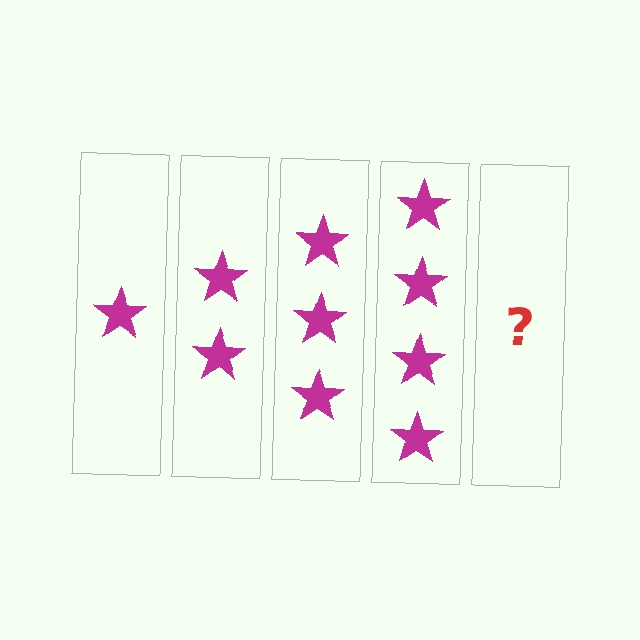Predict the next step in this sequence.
The next step is 5 stars.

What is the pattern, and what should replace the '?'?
The pattern is that each step adds one more star. The '?' should be 5 stars.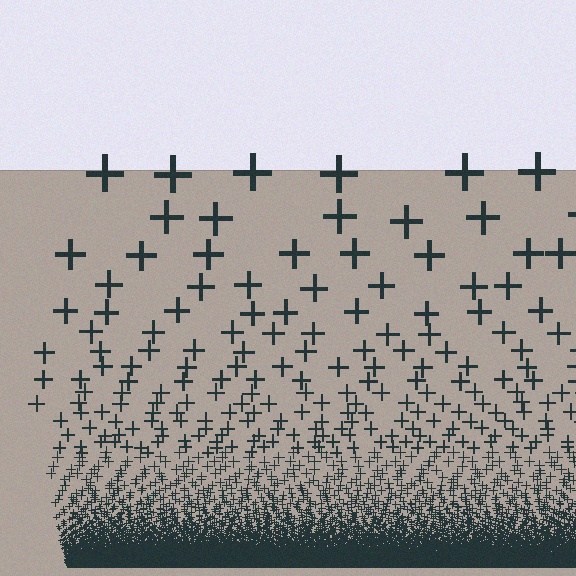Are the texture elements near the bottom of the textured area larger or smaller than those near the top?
Smaller. The gradient is inverted — elements near the bottom are smaller and denser.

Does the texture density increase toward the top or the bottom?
Density increases toward the bottom.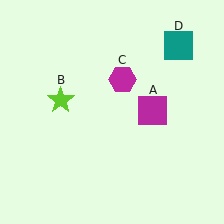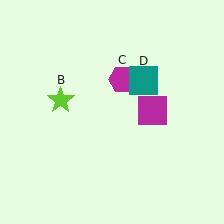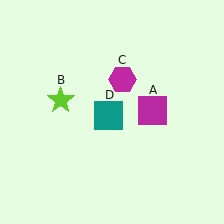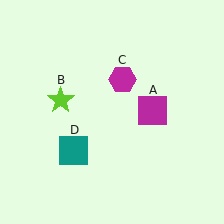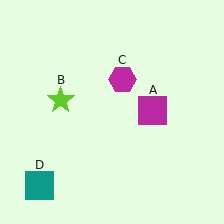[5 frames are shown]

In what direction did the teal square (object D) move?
The teal square (object D) moved down and to the left.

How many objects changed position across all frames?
1 object changed position: teal square (object D).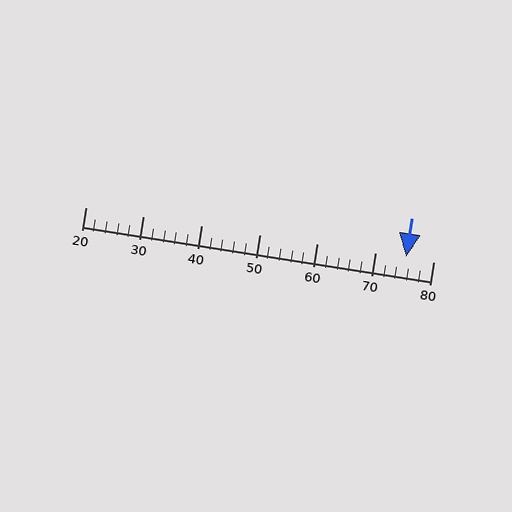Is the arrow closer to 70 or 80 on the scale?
The arrow is closer to 80.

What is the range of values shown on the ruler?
The ruler shows values from 20 to 80.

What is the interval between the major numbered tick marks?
The major tick marks are spaced 10 units apart.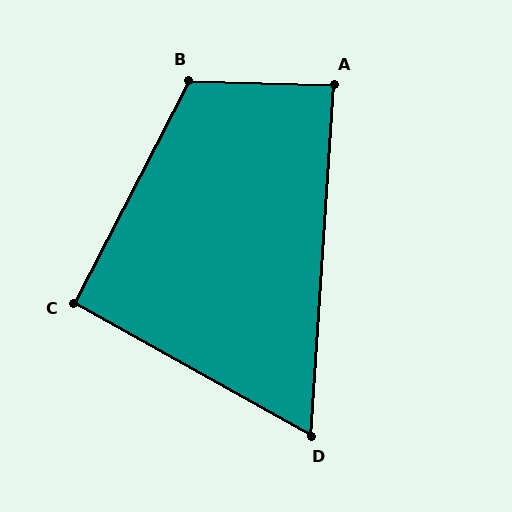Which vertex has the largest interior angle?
B, at approximately 115 degrees.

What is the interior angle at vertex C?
Approximately 92 degrees (approximately right).